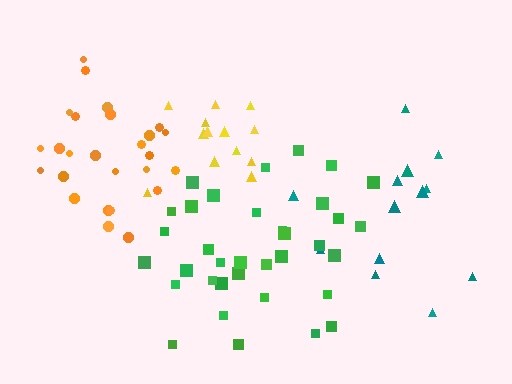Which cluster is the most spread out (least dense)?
Teal.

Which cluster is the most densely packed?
Orange.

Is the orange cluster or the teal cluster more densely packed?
Orange.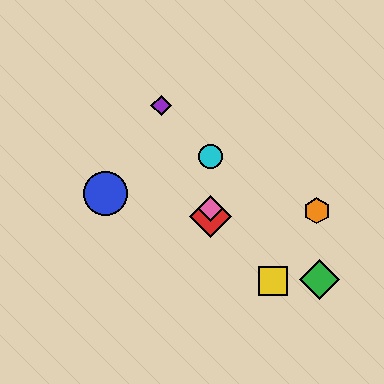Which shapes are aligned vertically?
The red diamond, the cyan circle, the pink diamond are aligned vertically.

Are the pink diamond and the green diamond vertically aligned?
No, the pink diamond is at x≈211 and the green diamond is at x≈319.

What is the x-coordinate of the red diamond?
The red diamond is at x≈211.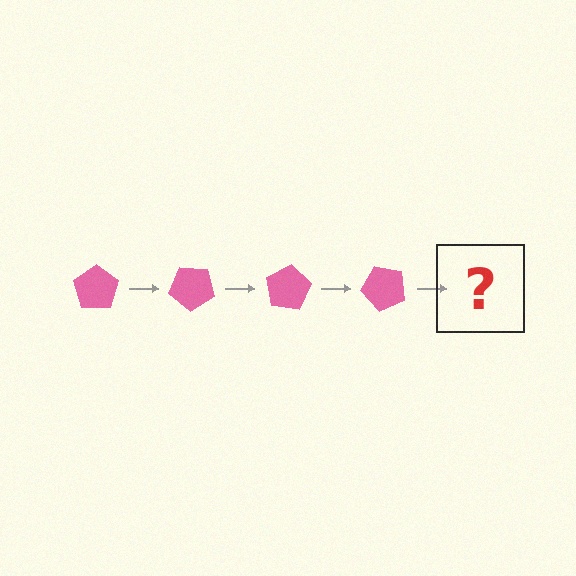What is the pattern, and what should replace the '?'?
The pattern is that the pentagon rotates 40 degrees each step. The '?' should be a pink pentagon rotated 160 degrees.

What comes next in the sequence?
The next element should be a pink pentagon rotated 160 degrees.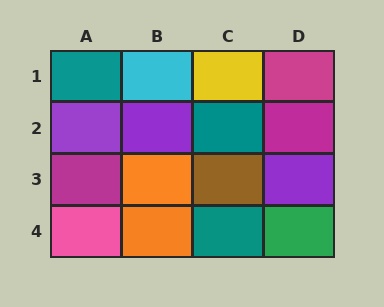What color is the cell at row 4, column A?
Pink.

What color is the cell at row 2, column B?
Purple.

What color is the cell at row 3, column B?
Orange.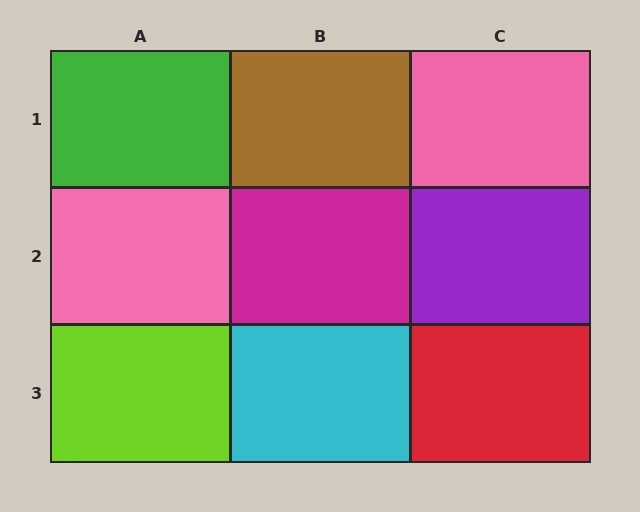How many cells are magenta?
1 cell is magenta.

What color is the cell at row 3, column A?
Lime.